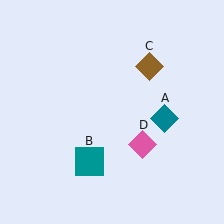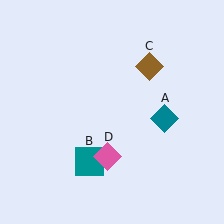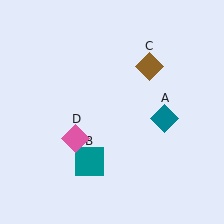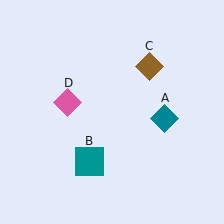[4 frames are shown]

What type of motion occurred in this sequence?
The pink diamond (object D) rotated clockwise around the center of the scene.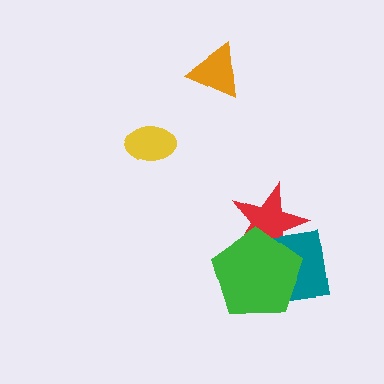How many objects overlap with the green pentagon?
2 objects overlap with the green pentagon.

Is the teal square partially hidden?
Yes, it is partially covered by another shape.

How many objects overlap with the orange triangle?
0 objects overlap with the orange triangle.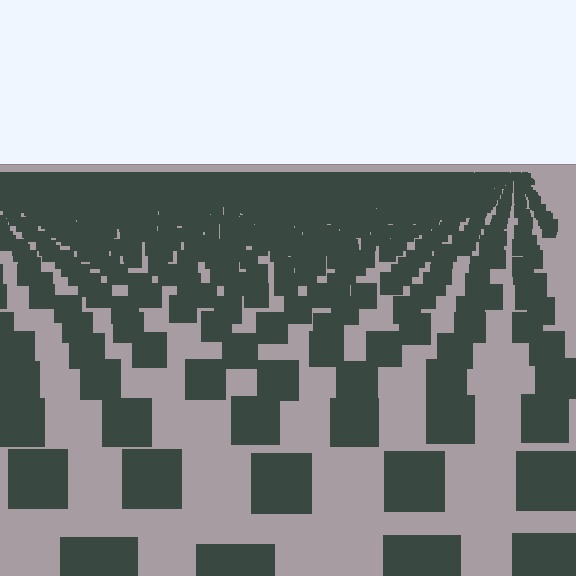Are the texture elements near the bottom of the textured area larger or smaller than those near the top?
Larger. Near the bottom, elements are closer to the viewer and appear at a bigger on-screen size.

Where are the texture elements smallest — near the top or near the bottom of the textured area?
Near the top.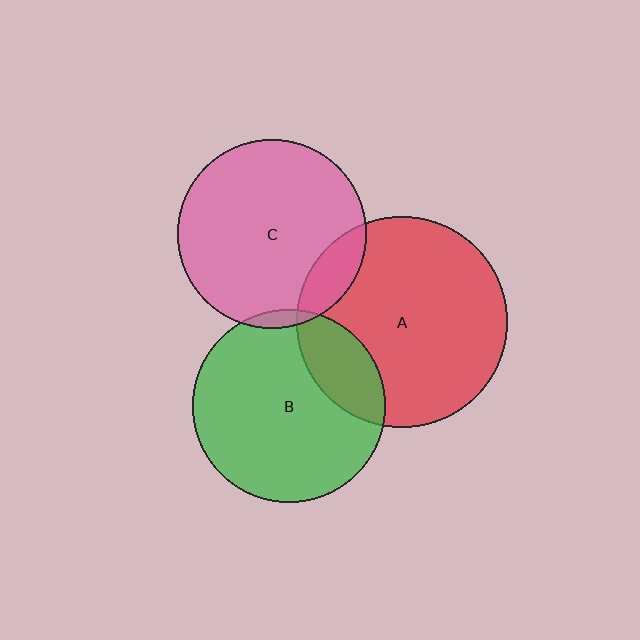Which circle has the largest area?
Circle A (red).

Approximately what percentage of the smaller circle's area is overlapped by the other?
Approximately 15%.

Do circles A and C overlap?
Yes.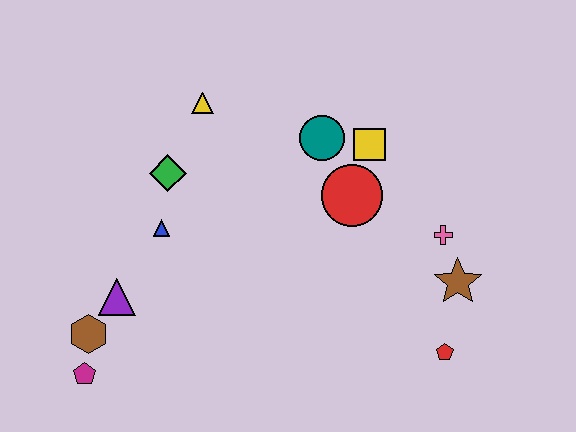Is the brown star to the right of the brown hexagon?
Yes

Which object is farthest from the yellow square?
The magenta pentagon is farthest from the yellow square.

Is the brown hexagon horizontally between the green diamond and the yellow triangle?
No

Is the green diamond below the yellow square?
Yes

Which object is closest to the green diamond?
The blue triangle is closest to the green diamond.